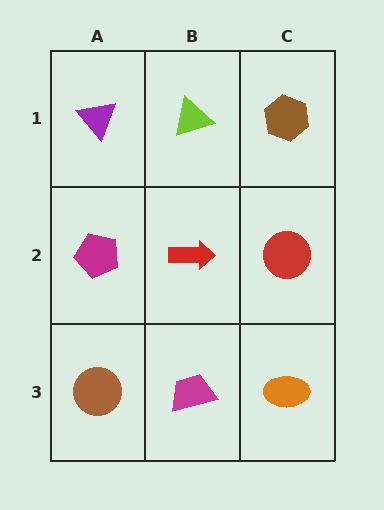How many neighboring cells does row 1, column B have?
3.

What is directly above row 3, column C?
A red circle.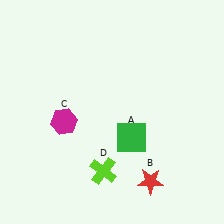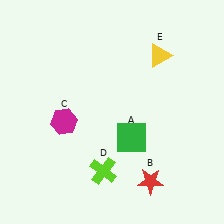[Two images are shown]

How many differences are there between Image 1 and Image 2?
There is 1 difference between the two images.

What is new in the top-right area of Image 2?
A yellow triangle (E) was added in the top-right area of Image 2.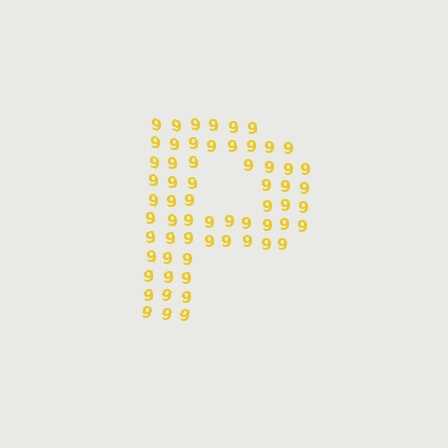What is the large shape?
The large shape is the letter P.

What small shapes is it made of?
It is made of small digit 9's.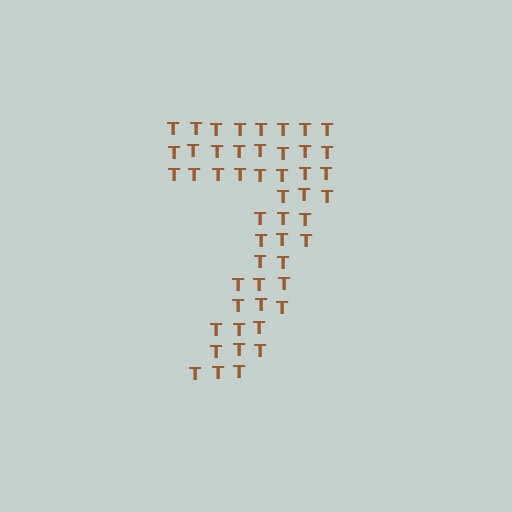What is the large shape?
The large shape is the digit 7.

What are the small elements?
The small elements are letter T's.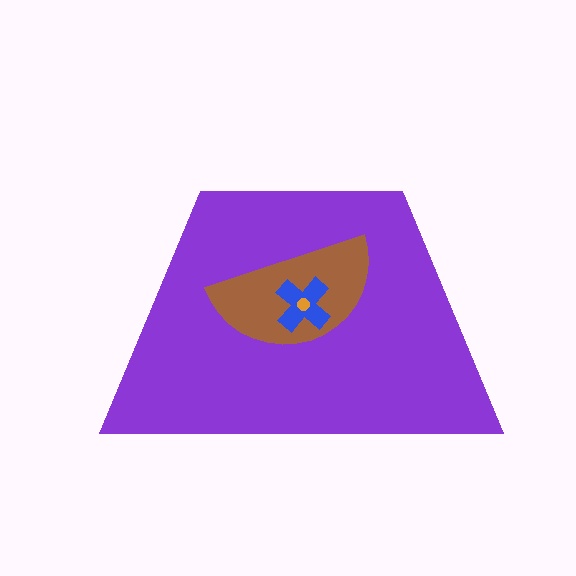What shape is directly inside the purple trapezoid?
The brown semicircle.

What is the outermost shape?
The purple trapezoid.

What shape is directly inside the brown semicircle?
The blue cross.